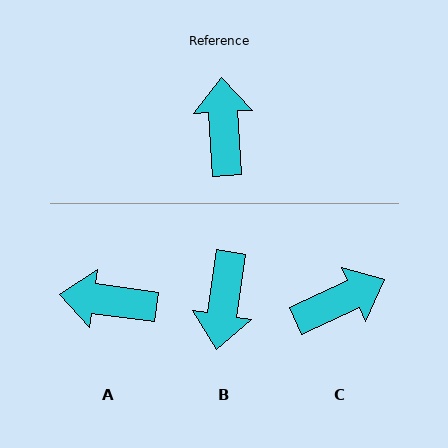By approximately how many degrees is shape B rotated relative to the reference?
Approximately 168 degrees counter-clockwise.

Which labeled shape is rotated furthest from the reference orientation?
B, about 168 degrees away.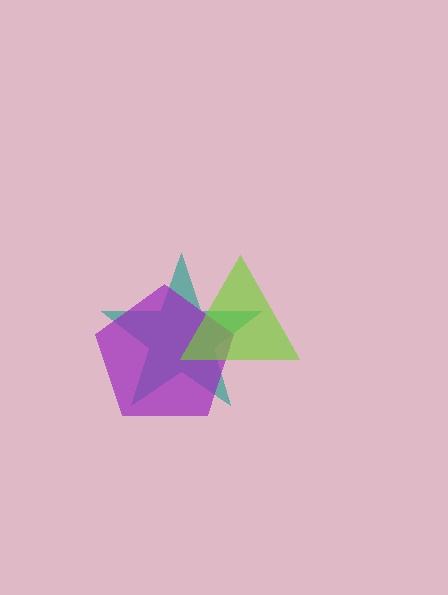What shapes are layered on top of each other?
The layered shapes are: a teal star, a purple pentagon, a lime triangle.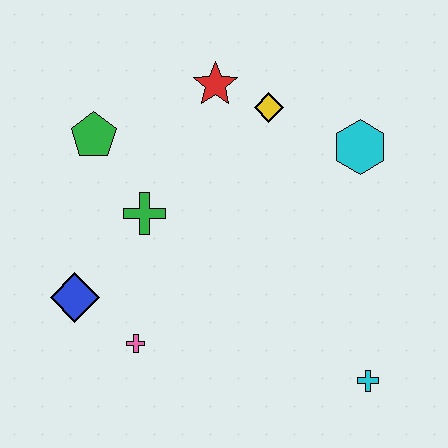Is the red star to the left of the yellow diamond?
Yes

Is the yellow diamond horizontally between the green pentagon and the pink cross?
No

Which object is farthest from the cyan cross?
The green pentagon is farthest from the cyan cross.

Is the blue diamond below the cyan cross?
No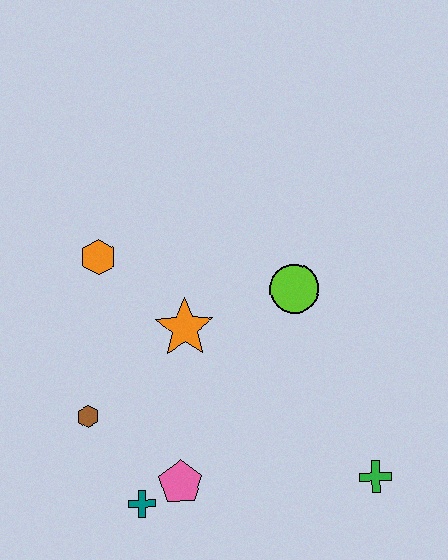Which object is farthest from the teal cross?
The lime circle is farthest from the teal cross.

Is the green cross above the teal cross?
Yes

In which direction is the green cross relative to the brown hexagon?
The green cross is to the right of the brown hexagon.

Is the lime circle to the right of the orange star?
Yes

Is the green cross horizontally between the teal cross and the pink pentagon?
No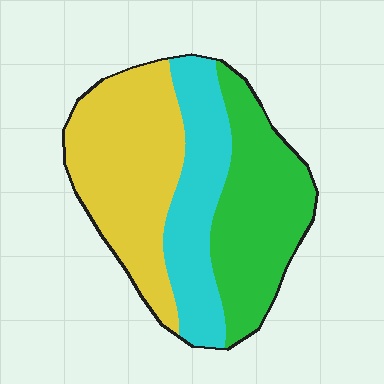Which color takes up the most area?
Yellow, at roughly 40%.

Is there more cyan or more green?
Green.